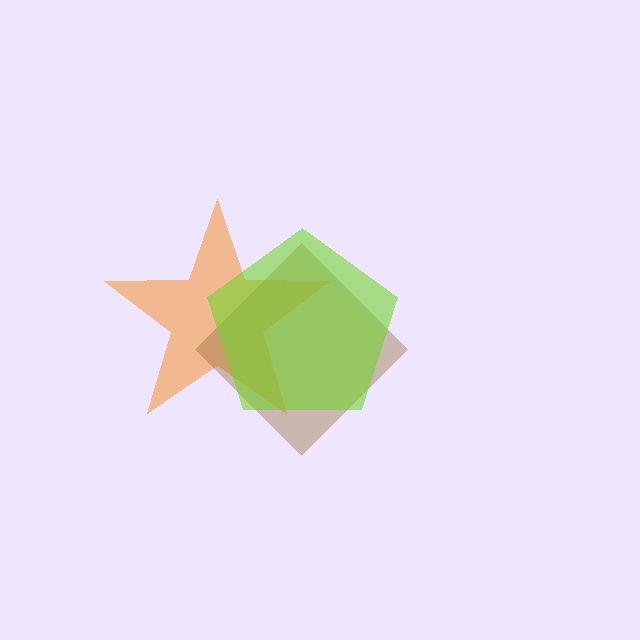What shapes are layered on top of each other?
The layered shapes are: an orange star, a brown diamond, a lime pentagon.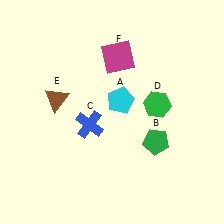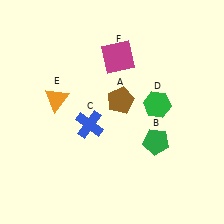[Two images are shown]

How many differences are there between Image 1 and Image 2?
There are 2 differences between the two images.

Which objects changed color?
A changed from cyan to brown. E changed from brown to orange.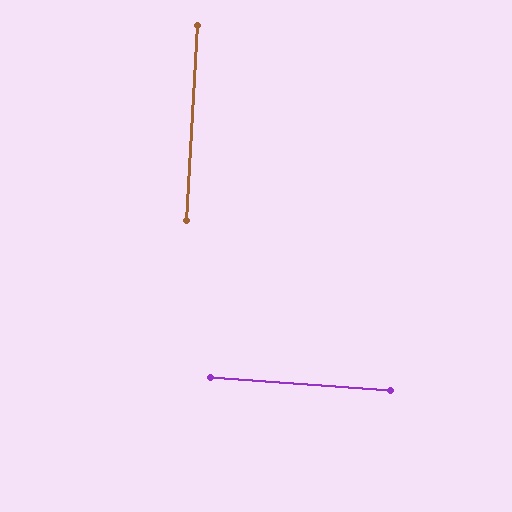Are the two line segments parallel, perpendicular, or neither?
Perpendicular — they meet at approximately 89°.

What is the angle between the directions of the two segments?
Approximately 89 degrees.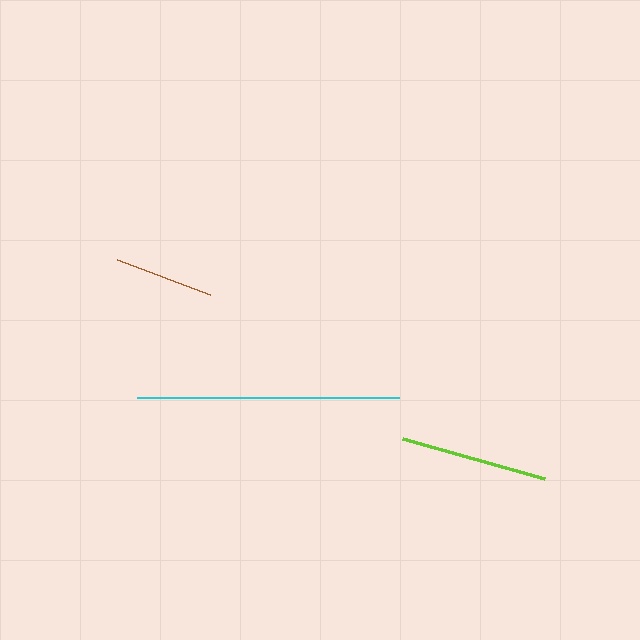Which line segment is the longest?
The cyan line is the longest at approximately 262 pixels.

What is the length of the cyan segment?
The cyan segment is approximately 262 pixels long.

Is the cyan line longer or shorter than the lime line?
The cyan line is longer than the lime line.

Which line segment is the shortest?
The brown line is the shortest at approximately 99 pixels.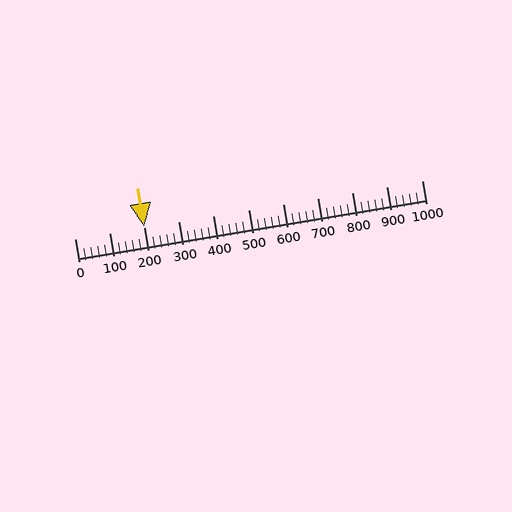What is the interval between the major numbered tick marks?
The major tick marks are spaced 100 units apart.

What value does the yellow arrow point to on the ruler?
The yellow arrow points to approximately 200.